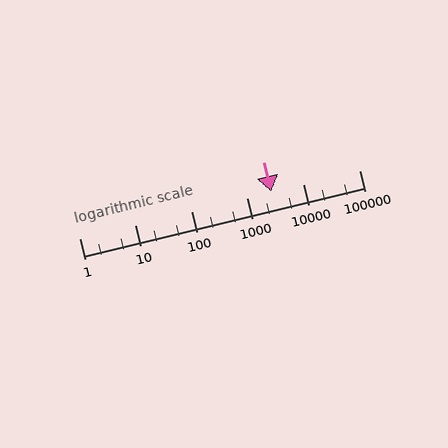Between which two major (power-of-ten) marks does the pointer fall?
The pointer is between 1000 and 10000.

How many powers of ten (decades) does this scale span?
The scale spans 5 decades, from 1 to 100000.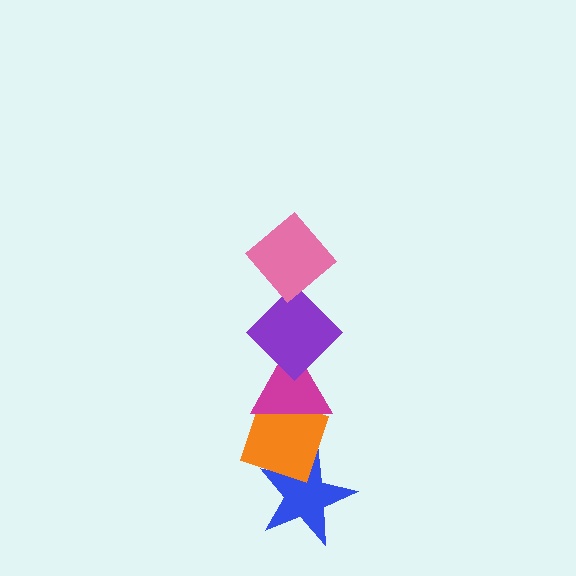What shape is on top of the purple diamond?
The pink diamond is on top of the purple diamond.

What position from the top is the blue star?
The blue star is 5th from the top.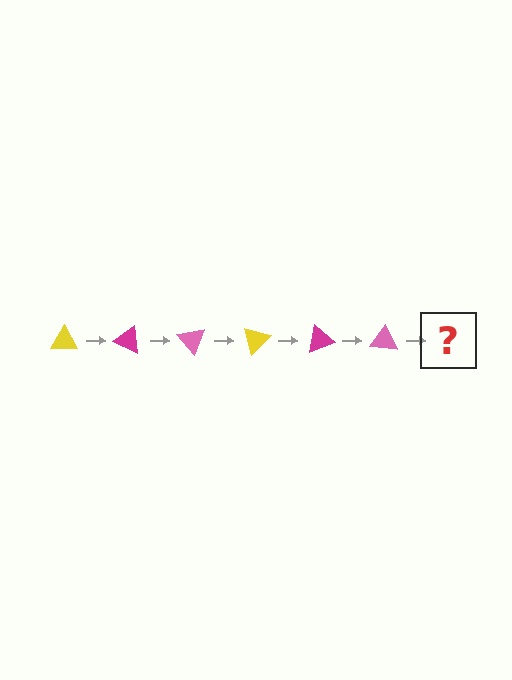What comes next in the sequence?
The next element should be a yellow triangle, rotated 150 degrees from the start.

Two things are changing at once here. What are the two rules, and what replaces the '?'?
The two rules are that it rotates 25 degrees each step and the color cycles through yellow, magenta, and pink. The '?' should be a yellow triangle, rotated 150 degrees from the start.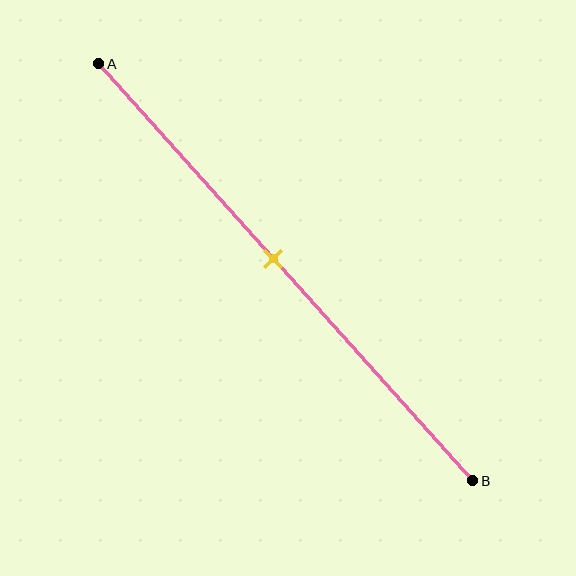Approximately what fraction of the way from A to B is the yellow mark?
The yellow mark is approximately 45% of the way from A to B.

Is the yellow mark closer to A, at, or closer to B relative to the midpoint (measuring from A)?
The yellow mark is closer to point A than the midpoint of segment AB.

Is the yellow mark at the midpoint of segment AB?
No, the mark is at about 45% from A, not at the 50% midpoint.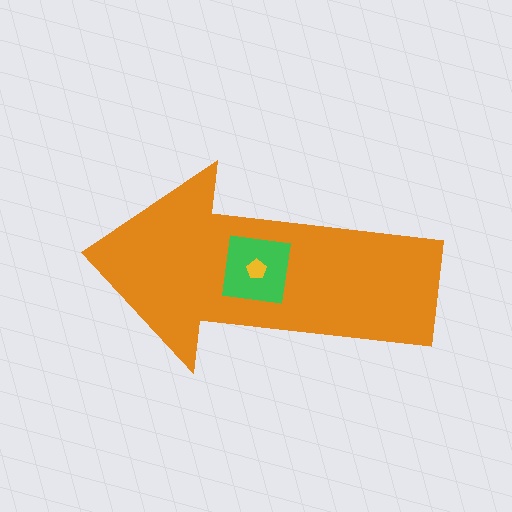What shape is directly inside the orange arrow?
The green square.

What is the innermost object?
The yellow pentagon.